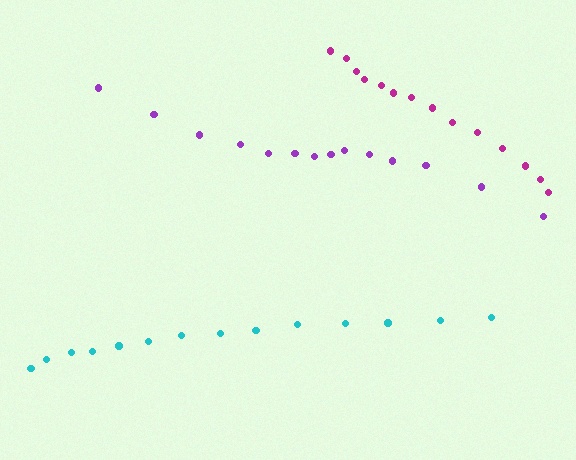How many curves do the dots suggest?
There are 3 distinct paths.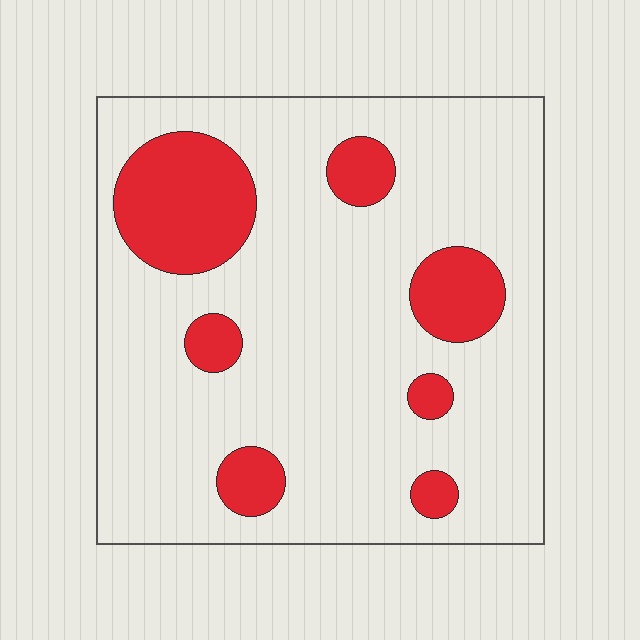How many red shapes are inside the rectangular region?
7.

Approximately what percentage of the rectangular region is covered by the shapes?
Approximately 20%.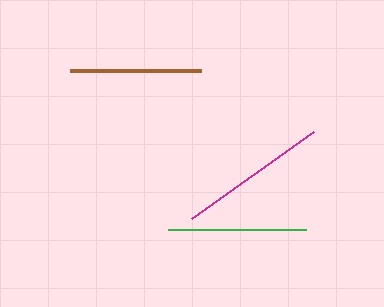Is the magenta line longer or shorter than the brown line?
The magenta line is longer than the brown line.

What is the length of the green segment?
The green segment is approximately 138 pixels long.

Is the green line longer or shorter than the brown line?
The green line is longer than the brown line.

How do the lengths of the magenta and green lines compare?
The magenta and green lines are approximately the same length.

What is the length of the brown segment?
The brown segment is approximately 131 pixels long.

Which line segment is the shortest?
The brown line is the shortest at approximately 131 pixels.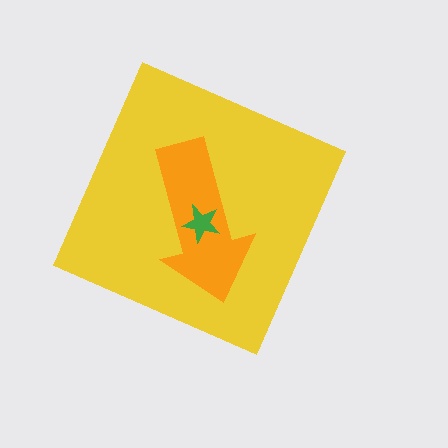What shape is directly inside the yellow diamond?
The orange arrow.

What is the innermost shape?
The green star.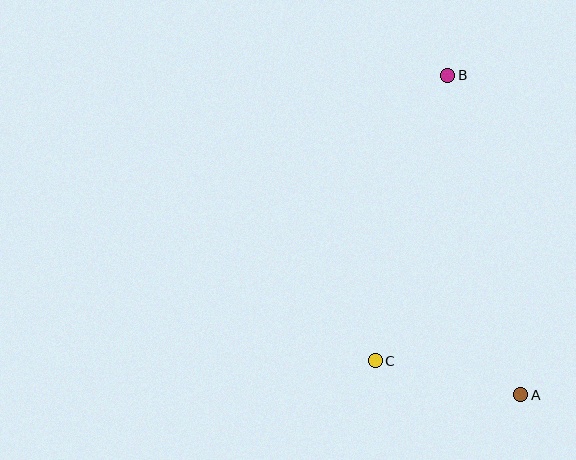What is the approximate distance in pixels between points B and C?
The distance between B and C is approximately 294 pixels.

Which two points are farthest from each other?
Points A and B are farthest from each other.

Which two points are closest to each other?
Points A and C are closest to each other.